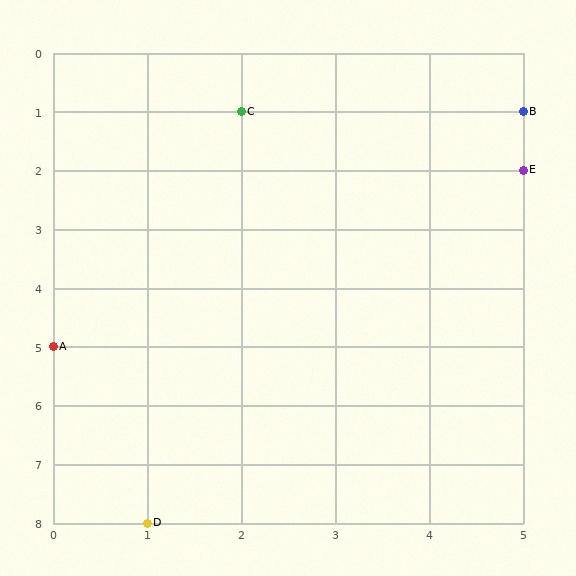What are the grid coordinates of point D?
Point D is at grid coordinates (1, 8).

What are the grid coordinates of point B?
Point B is at grid coordinates (5, 1).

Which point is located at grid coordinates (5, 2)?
Point E is at (5, 2).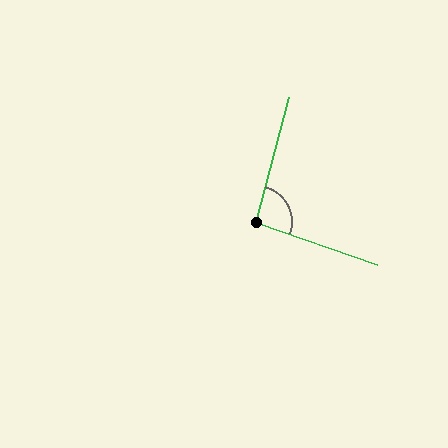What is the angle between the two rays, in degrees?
Approximately 94 degrees.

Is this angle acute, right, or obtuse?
It is approximately a right angle.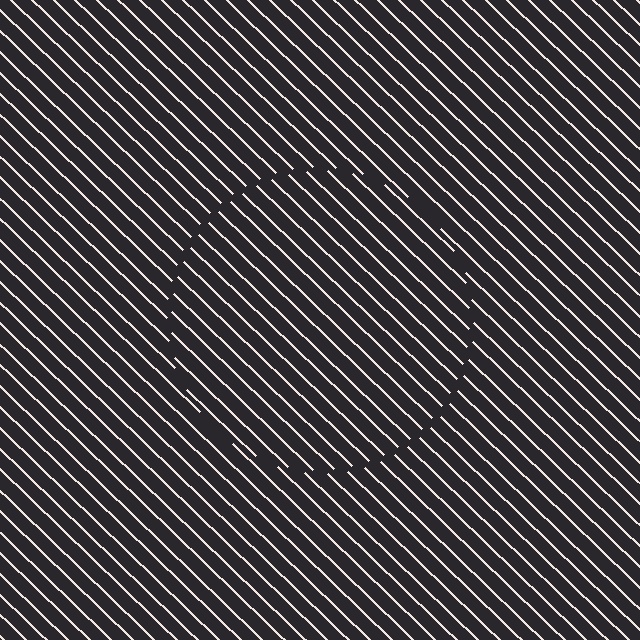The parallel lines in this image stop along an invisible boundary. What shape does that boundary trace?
An illusory circle. The interior of the shape contains the same grating, shifted by half a period — the contour is defined by the phase discontinuity where line-ends from the inner and outer gratings abut.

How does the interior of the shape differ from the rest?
The interior of the shape contains the same grating, shifted by half a period — the contour is defined by the phase discontinuity where line-ends from the inner and outer gratings abut.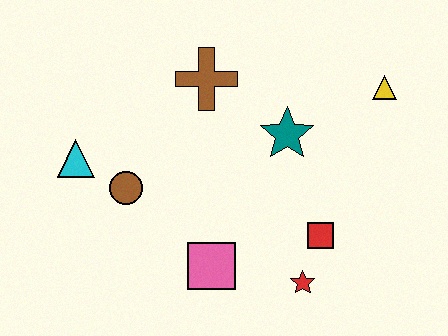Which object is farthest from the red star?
The cyan triangle is farthest from the red star.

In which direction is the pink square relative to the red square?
The pink square is to the left of the red square.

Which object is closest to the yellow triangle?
The teal star is closest to the yellow triangle.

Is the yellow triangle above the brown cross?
No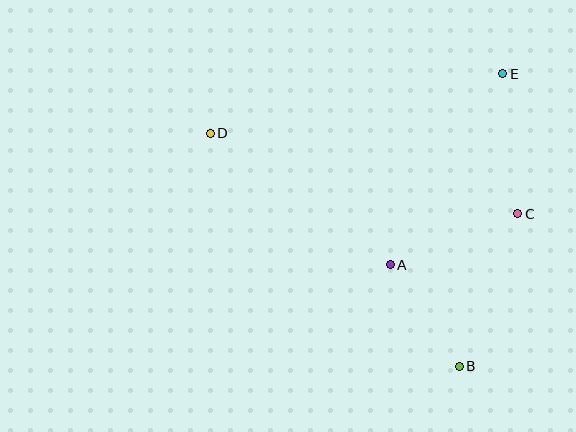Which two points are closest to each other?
Points A and B are closest to each other.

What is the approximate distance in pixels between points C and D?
The distance between C and D is approximately 318 pixels.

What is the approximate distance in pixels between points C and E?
The distance between C and E is approximately 141 pixels.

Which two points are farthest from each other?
Points B and D are farthest from each other.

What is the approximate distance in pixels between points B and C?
The distance between B and C is approximately 163 pixels.